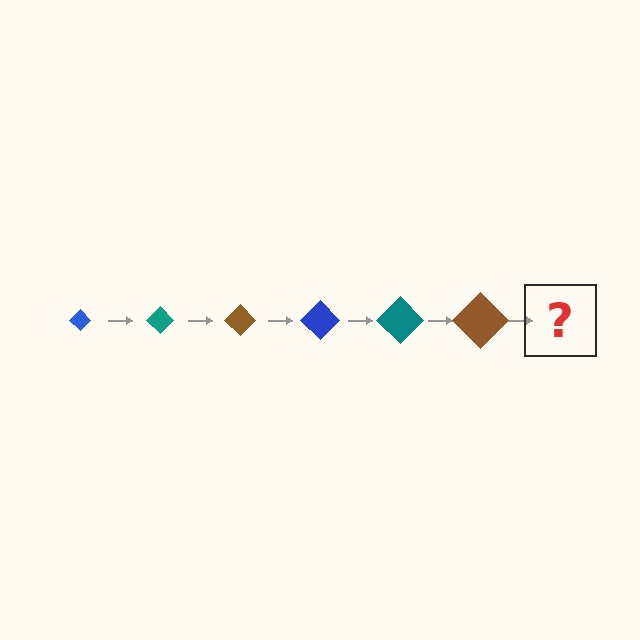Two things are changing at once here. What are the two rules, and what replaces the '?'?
The two rules are that the diamond grows larger each step and the color cycles through blue, teal, and brown. The '?' should be a blue diamond, larger than the previous one.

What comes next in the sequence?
The next element should be a blue diamond, larger than the previous one.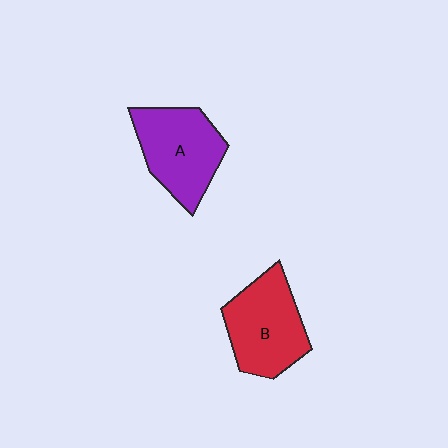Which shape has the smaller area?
Shape A (purple).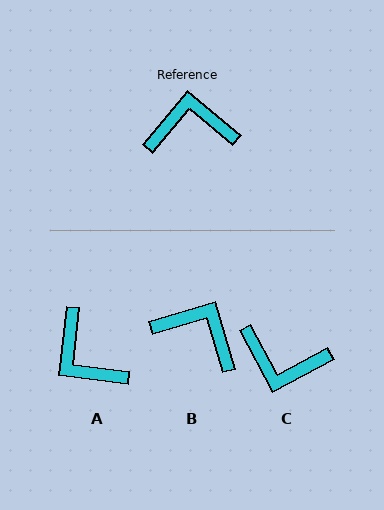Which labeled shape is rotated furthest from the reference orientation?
C, about 158 degrees away.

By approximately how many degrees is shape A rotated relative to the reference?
Approximately 123 degrees counter-clockwise.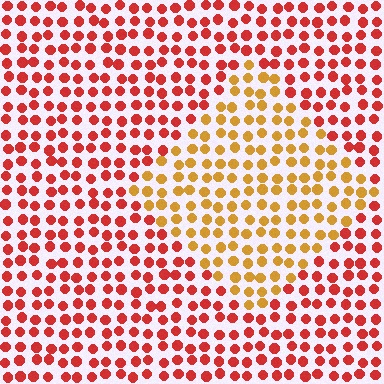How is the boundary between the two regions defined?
The boundary is defined purely by a slight shift in hue (about 40 degrees). Spacing, size, and orientation are identical on both sides.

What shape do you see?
I see a diamond.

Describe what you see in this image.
The image is filled with small red elements in a uniform arrangement. A diamond-shaped region is visible where the elements are tinted to a slightly different hue, forming a subtle color boundary.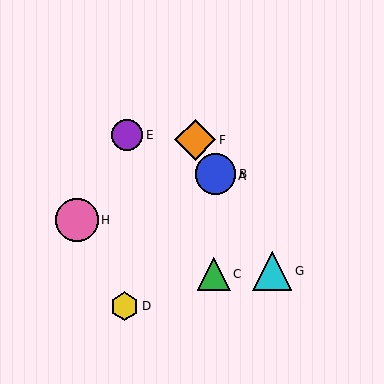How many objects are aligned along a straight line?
4 objects (A, B, F, G) are aligned along a straight line.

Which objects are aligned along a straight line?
Objects A, B, F, G are aligned along a straight line.